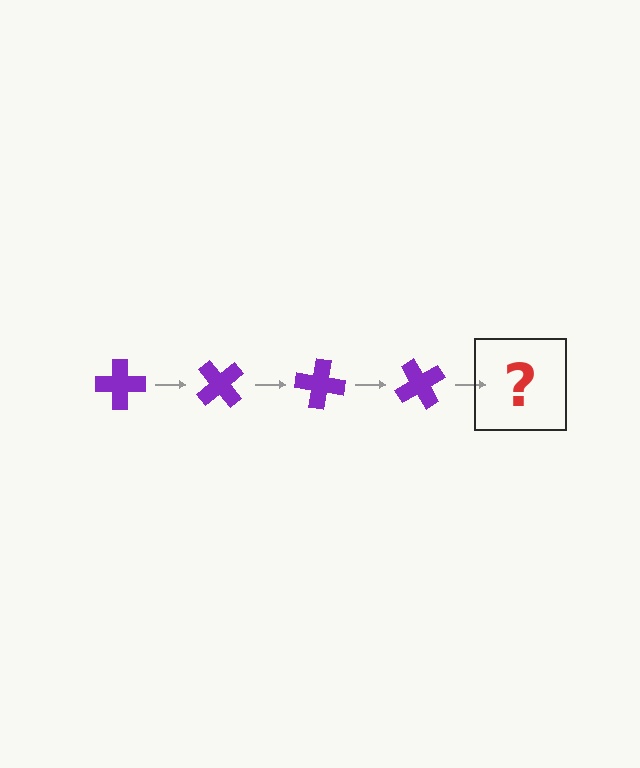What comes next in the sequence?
The next element should be a purple cross rotated 200 degrees.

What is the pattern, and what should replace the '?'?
The pattern is that the cross rotates 50 degrees each step. The '?' should be a purple cross rotated 200 degrees.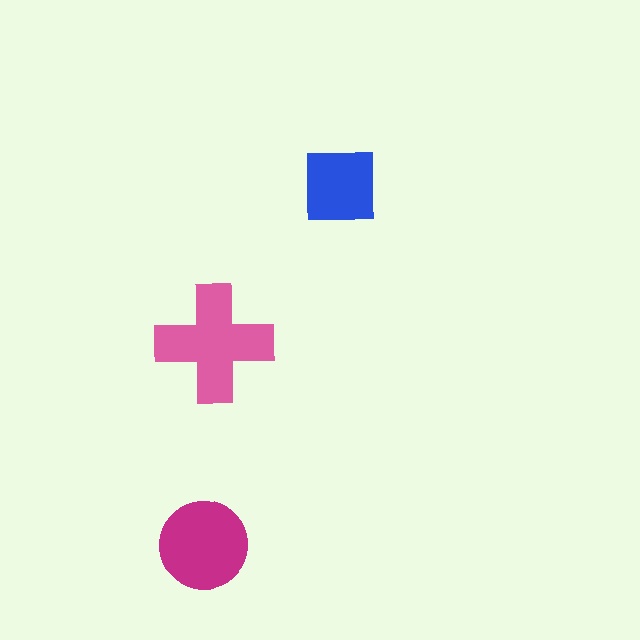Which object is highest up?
The blue square is topmost.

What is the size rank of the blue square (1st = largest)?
3rd.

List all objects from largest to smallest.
The pink cross, the magenta circle, the blue square.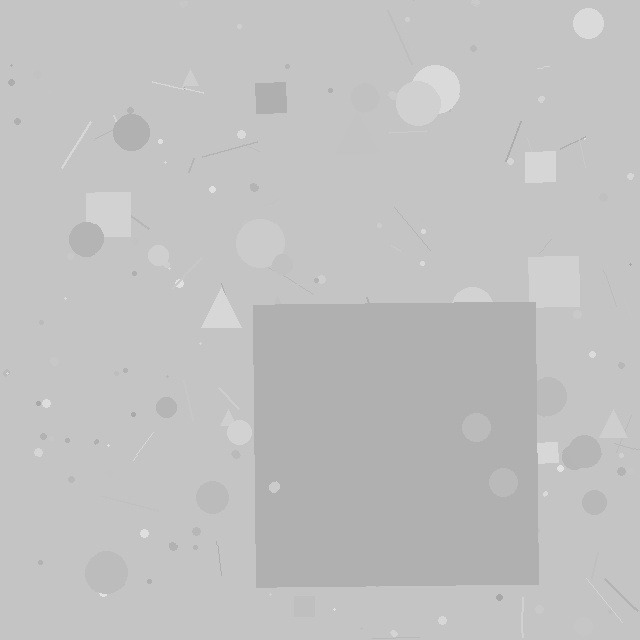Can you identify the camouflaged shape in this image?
The camouflaged shape is a square.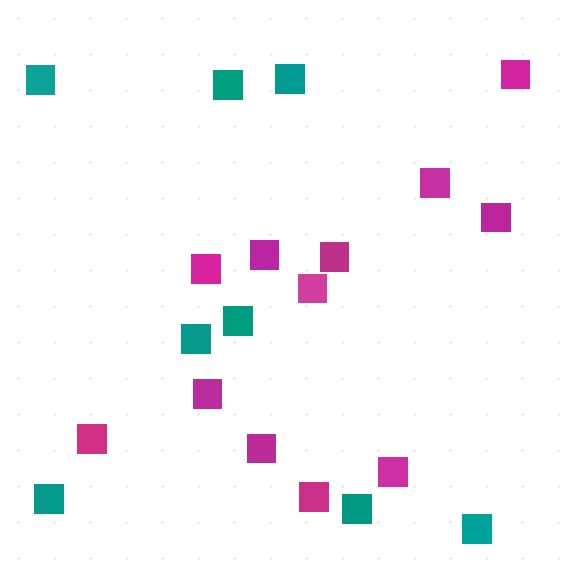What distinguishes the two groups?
There are 2 groups: one group of magenta squares (12) and one group of teal squares (8).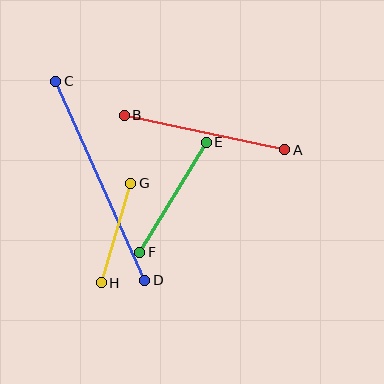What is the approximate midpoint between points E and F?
The midpoint is at approximately (173, 197) pixels.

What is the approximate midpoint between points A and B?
The midpoint is at approximately (205, 132) pixels.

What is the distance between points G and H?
The distance is approximately 104 pixels.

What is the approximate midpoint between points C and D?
The midpoint is at approximately (100, 181) pixels.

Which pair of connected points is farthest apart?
Points C and D are farthest apart.